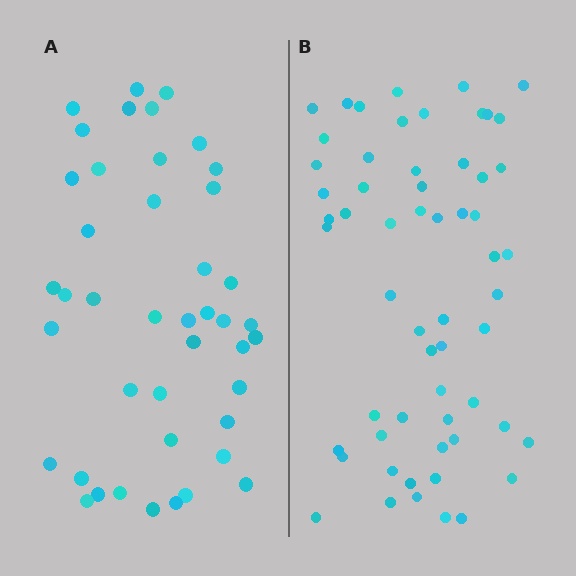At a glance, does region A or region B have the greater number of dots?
Region B (the right region) has more dots.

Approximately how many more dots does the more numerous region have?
Region B has approximately 15 more dots than region A.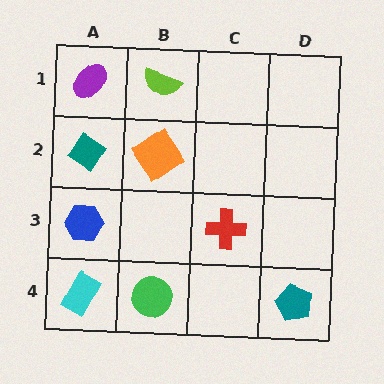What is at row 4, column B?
A green circle.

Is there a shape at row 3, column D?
No, that cell is empty.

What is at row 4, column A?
A cyan rectangle.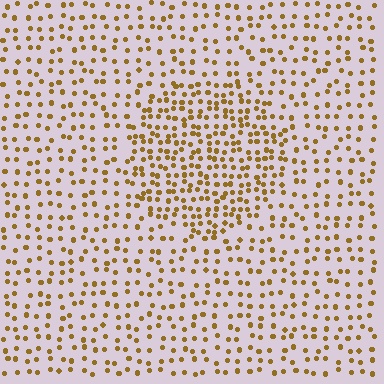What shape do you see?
I see a circle.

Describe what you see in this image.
The image contains small brown elements arranged at two different densities. A circle-shaped region is visible where the elements are more densely packed than the surrounding area.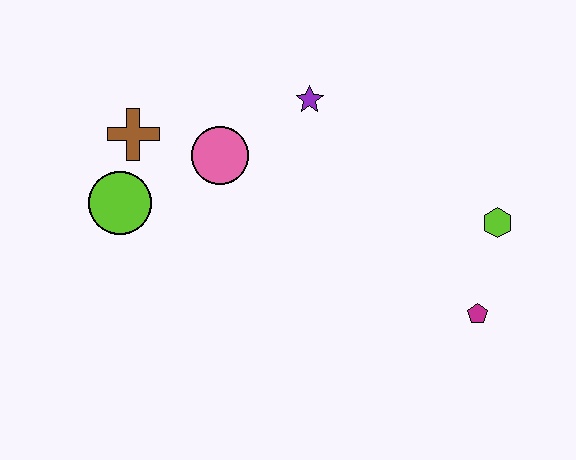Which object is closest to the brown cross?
The lime circle is closest to the brown cross.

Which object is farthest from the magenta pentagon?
The brown cross is farthest from the magenta pentagon.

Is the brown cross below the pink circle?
No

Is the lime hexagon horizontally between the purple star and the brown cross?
No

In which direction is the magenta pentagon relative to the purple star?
The magenta pentagon is below the purple star.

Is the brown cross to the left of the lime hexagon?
Yes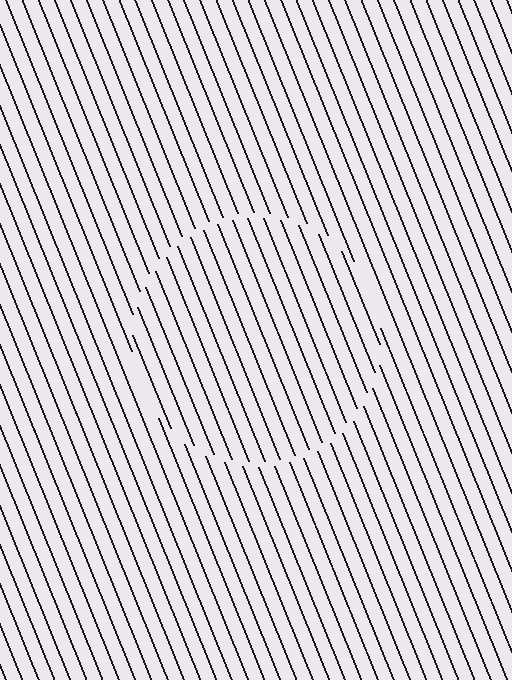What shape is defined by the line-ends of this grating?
An illusory circle. The interior of the shape contains the same grating, shifted by half a period — the contour is defined by the phase discontinuity where line-ends from the inner and outer gratings abut.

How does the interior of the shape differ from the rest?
The interior of the shape contains the same grating, shifted by half a period — the contour is defined by the phase discontinuity where line-ends from the inner and outer gratings abut.